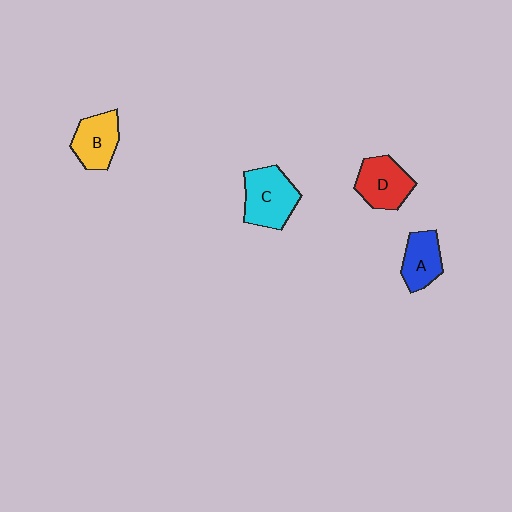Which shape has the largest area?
Shape C (cyan).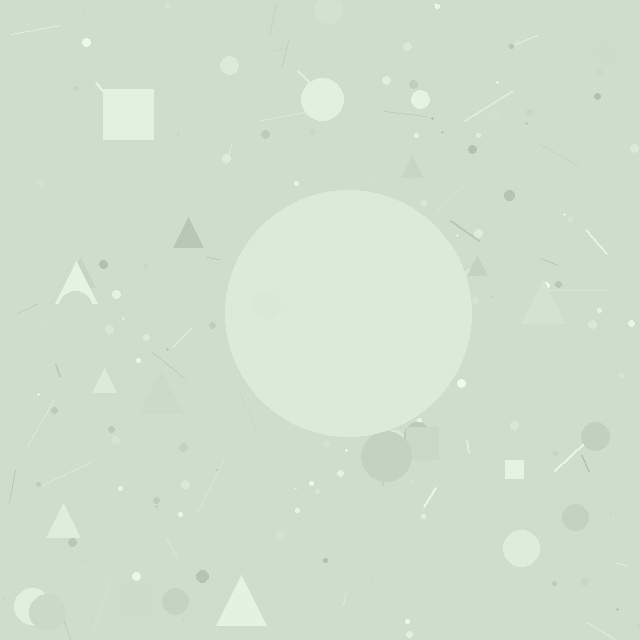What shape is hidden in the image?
A circle is hidden in the image.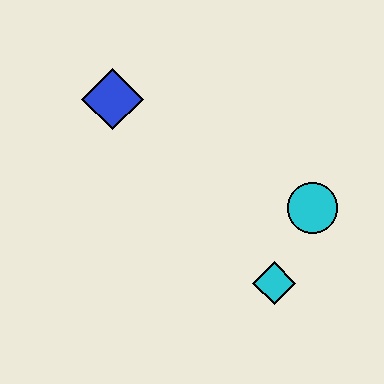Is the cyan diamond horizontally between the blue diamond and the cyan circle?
Yes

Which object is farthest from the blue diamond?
The cyan diamond is farthest from the blue diamond.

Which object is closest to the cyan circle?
The cyan diamond is closest to the cyan circle.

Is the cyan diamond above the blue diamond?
No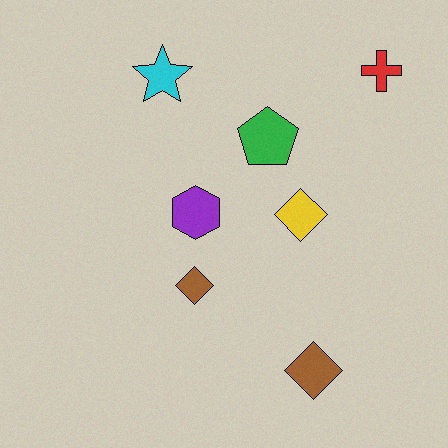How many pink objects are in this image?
There are no pink objects.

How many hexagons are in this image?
There is 1 hexagon.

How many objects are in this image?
There are 7 objects.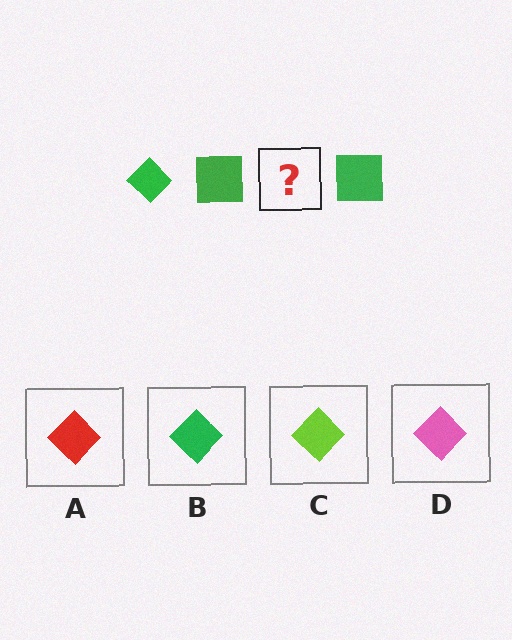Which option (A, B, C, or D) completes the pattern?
B.